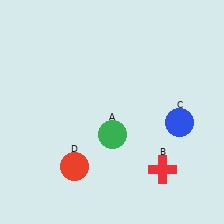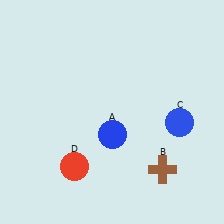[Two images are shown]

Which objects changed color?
A changed from green to blue. B changed from red to brown.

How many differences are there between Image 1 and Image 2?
There are 2 differences between the two images.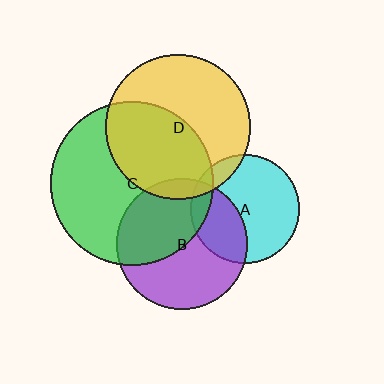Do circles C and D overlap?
Yes.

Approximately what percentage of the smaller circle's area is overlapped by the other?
Approximately 50%.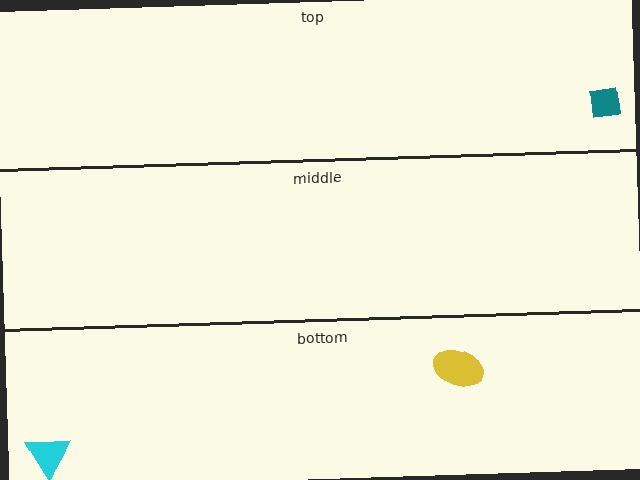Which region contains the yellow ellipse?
The bottom region.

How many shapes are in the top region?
1.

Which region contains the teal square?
The top region.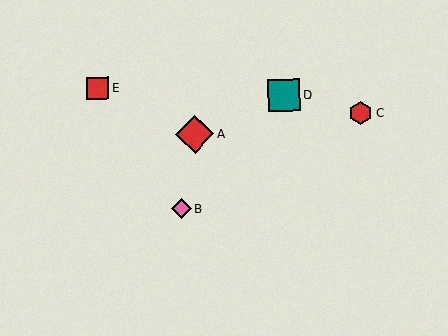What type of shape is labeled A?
Shape A is a red diamond.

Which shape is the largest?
The red diamond (labeled A) is the largest.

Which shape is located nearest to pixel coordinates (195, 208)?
The pink diamond (labeled B) at (181, 209) is nearest to that location.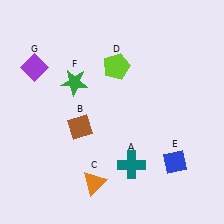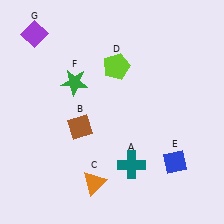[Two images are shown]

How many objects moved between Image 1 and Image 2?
1 object moved between the two images.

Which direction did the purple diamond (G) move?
The purple diamond (G) moved up.